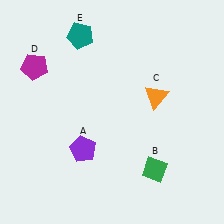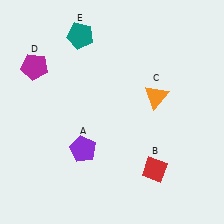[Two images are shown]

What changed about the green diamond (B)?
In Image 1, B is green. In Image 2, it changed to red.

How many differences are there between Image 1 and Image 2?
There is 1 difference between the two images.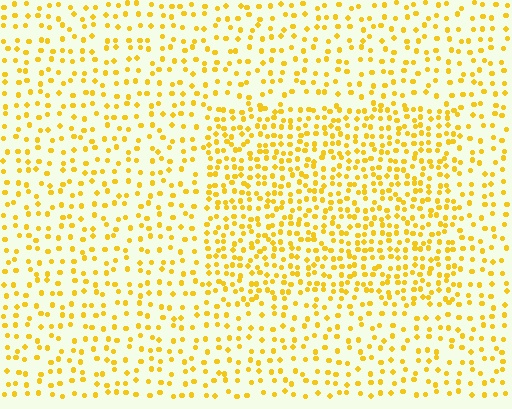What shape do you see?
I see a rectangle.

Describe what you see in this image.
The image contains small yellow elements arranged at two different densities. A rectangle-shaped region is visible where the elements are more densely packed than the surrounding area.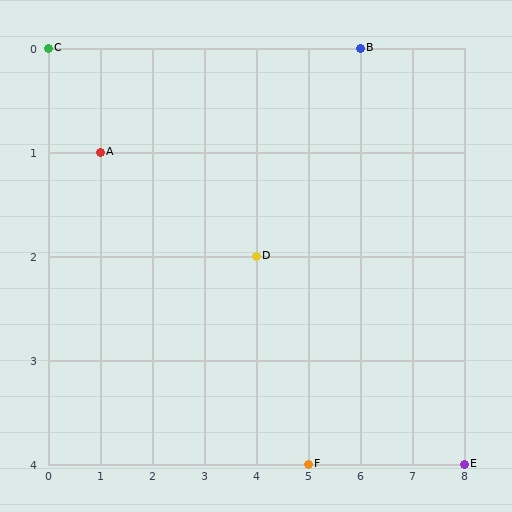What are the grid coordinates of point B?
Point B is at grid coordinates (6, 0).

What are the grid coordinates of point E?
Point E is at grid coordinates (8, 4).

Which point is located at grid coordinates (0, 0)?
Point C is at (0, 0).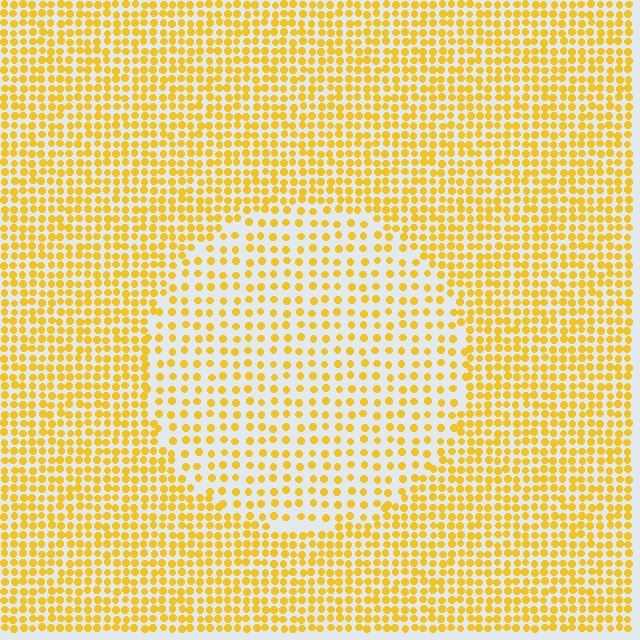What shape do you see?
I see a circle.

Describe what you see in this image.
The image contains small yellow elements arranged at two different densities. A circle-shaped region is visible where the elements are less densely packed than the surrounding area.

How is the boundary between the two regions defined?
The boundary is defined by a change in element density (approximately 1.9x ratio). All elements are the same color, size, and shape.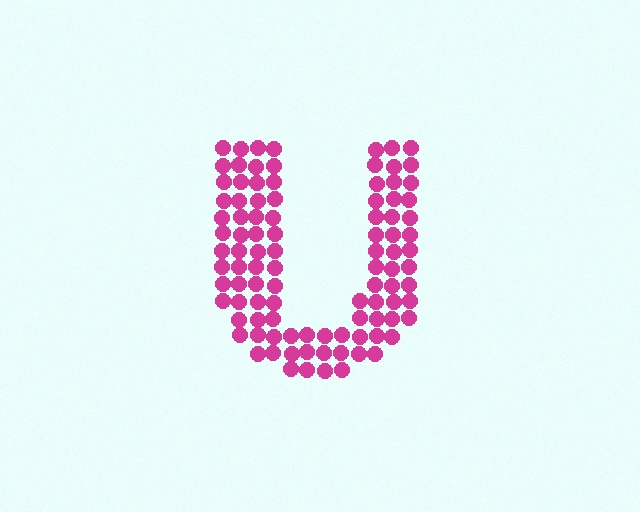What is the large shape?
The large shape is the letter U.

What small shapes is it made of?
It is made of small circles.